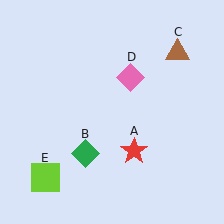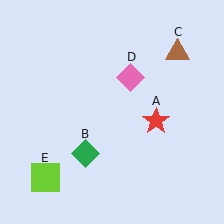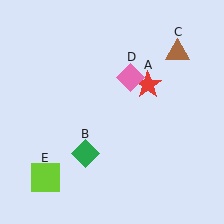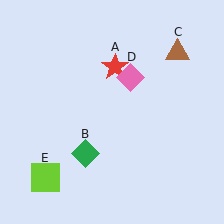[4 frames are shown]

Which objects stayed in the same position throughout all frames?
Green diamond (object B) and brown triangle (object C) and pink diamond (object D) and lime square (object E) remained stationary.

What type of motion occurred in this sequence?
The red star (object A) rotated counterclockwise around the center of the scene.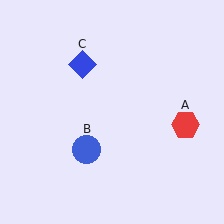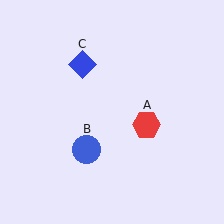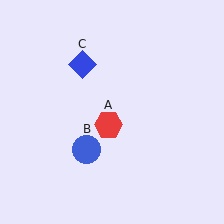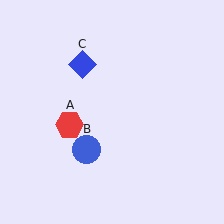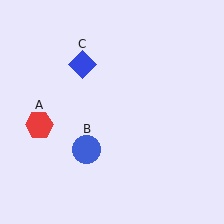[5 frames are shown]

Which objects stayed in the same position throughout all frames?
Blue circle (object B) and blue diamond (object C) remained stationary.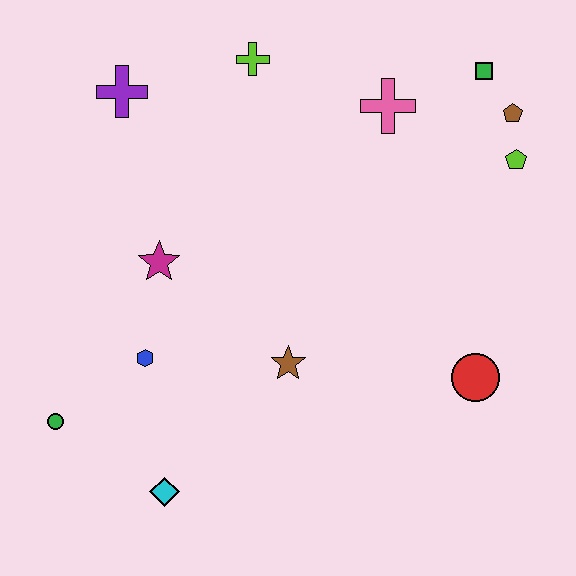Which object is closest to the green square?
The brown pentagon is closest to the green square.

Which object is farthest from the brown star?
The green square is farthest from the brown star.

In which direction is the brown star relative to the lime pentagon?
The brown star is to the left of the lime pentagon.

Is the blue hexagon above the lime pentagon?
No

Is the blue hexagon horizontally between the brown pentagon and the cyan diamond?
No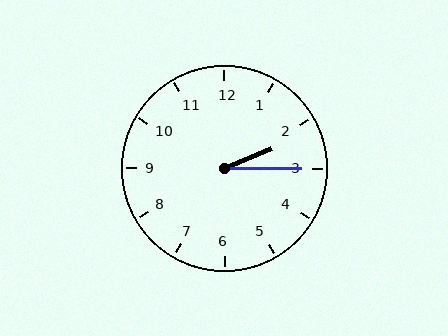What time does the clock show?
2:15.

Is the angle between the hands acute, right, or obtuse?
It is acute.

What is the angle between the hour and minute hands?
Approximately 22 degrees.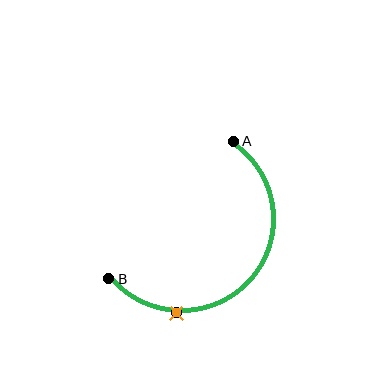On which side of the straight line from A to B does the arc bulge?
The arc bulges below and to the right of the straight line connecting A and B.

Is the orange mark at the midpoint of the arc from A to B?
No. The orange mark lies on the arc but is closer to endpoint B. The arc midpoint would be at the point on the curve equidistant along the arc from both A and B.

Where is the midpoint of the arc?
The arc midpoint is the point on the curve farthest from the straight line joining A and B. It sits below and to the right of that line.